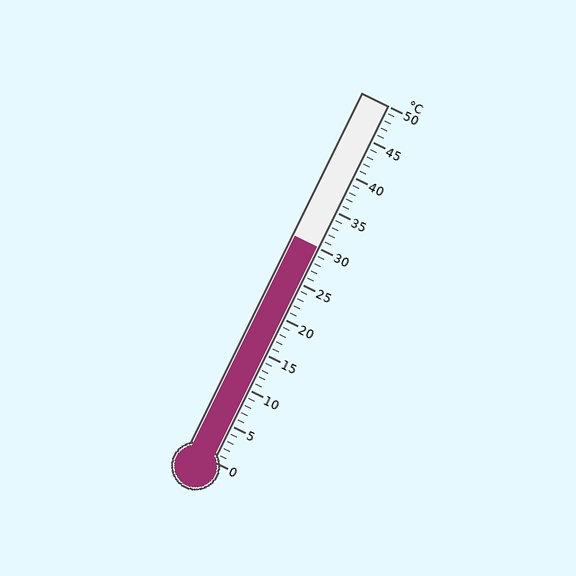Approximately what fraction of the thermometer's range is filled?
The thermometer is filled to approximately 60% of its range.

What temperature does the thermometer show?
The thermometer shows approximately 30°C.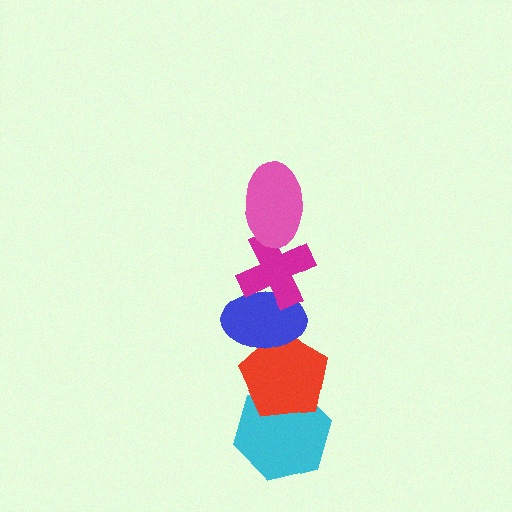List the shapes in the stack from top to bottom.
From top to bottom: the pink ellipse, the magenta cross, the blue ellipse, the red pentagon, the cyan hexagon.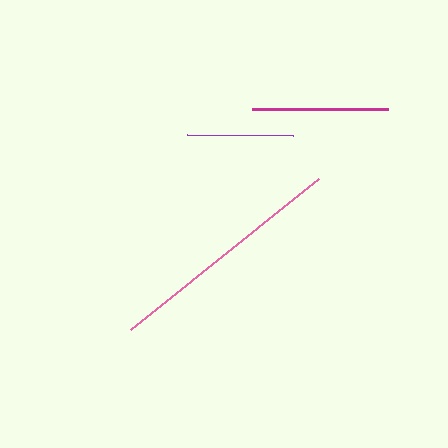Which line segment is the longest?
The pink line is the longest at approximately 242 pixels.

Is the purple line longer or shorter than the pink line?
The pink line is longer than the purple line.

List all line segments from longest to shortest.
From longest to shortest: pink, magenta, purple.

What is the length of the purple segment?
The purple segment is approximately 106 pixels long.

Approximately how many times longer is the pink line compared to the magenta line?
The pink line is approximately 1.8 times the length of the magenta line.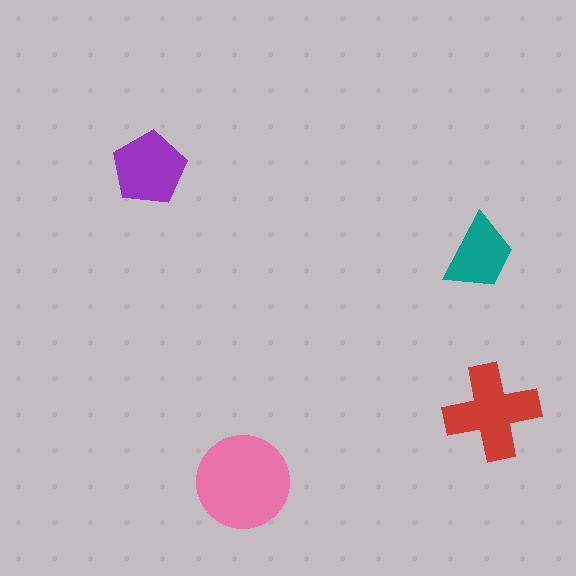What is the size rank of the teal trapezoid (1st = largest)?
4th.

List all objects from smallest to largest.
The teal trapezoid, the purple pentagon, the red cross, the pink circle.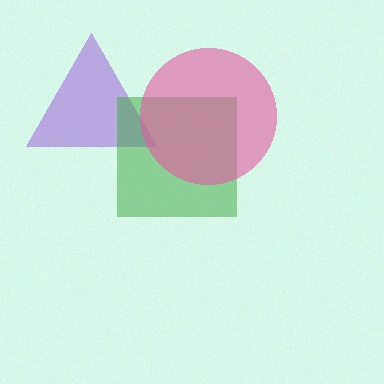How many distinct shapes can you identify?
There are 3 distinct shapes: a purple triangle, a green square, a pink circle.